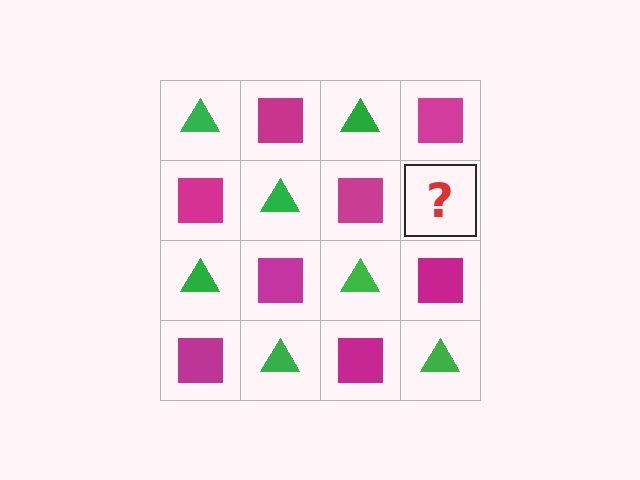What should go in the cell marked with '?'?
The missing cell should contain a green triangle.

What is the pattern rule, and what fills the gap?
The rule is that it alternates green triangle and magenta square in a checkerboard pattern. The gap should be filled with a green triangle.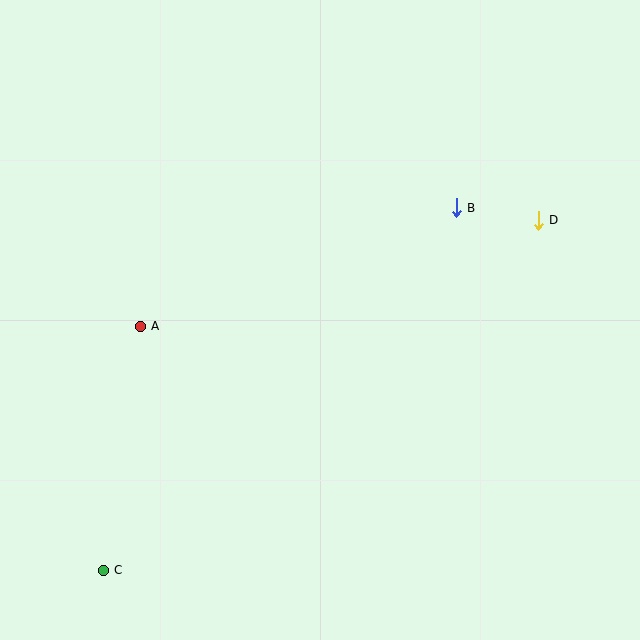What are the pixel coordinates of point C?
Point C is at (103, 570).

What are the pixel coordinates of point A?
Point A is at (140, 326).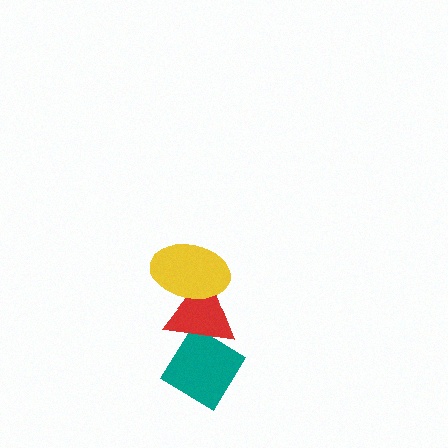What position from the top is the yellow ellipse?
The yellow ellipse is 1st from the top.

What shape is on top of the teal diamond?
The red triangle is on top of the teal diamond.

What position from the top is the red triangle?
The red triangle is 2nd from the top.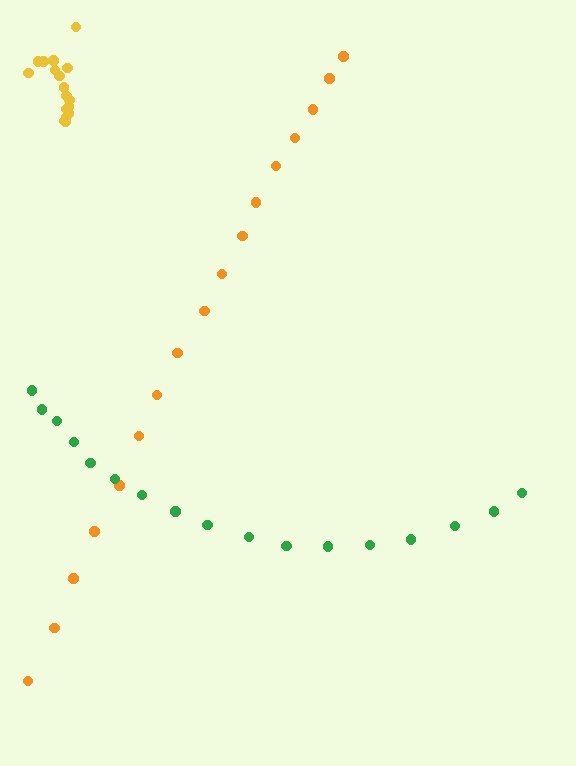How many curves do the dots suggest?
There are 3 distinct paths.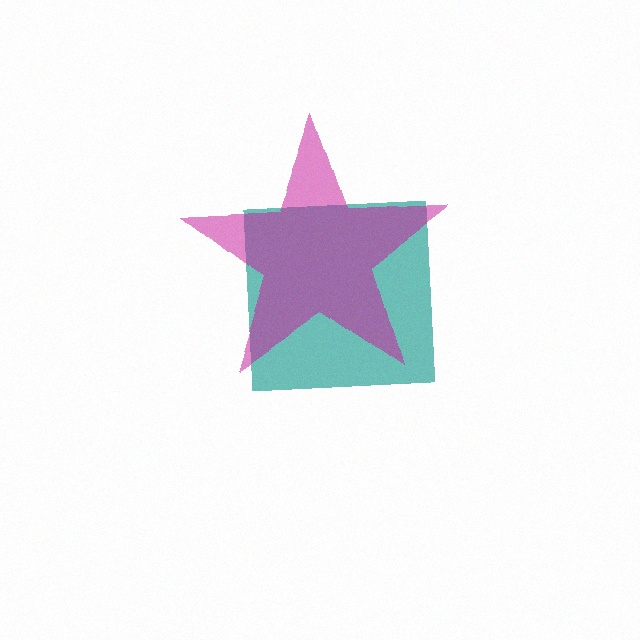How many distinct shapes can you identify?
There are 2 distinct shapes: a teal square, a magenta star.